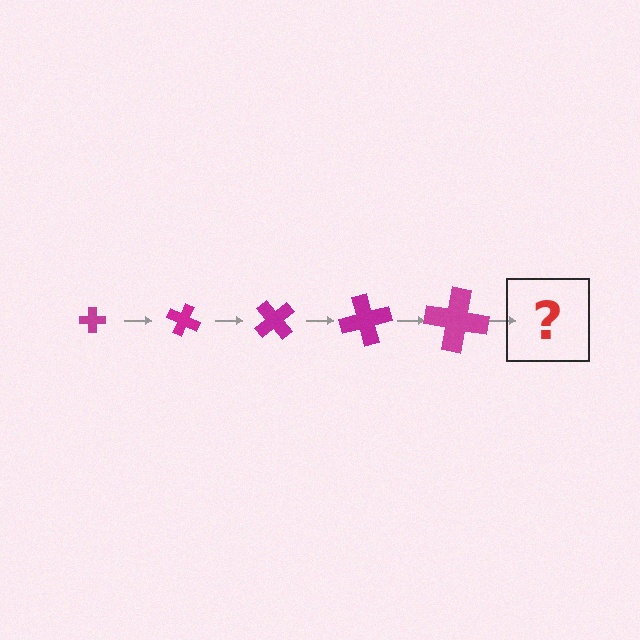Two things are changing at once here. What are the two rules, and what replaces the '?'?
The two rules are that the cross grows larger each step and it rotates 25 degrees each step. The '?' should be a cross, larger than the previous one and rotated 125 degrees from the start.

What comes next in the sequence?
The next element should be a cross, larger than the previous one and rotated 125 degrees from the start.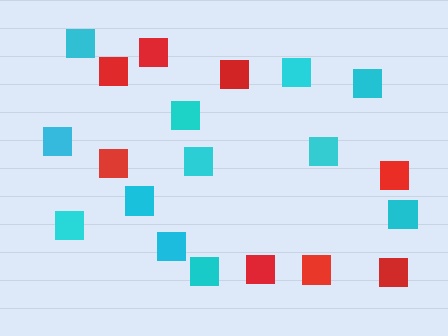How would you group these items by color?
There are 2 groups: one group of red squares (8) and one group of cyan squares (12).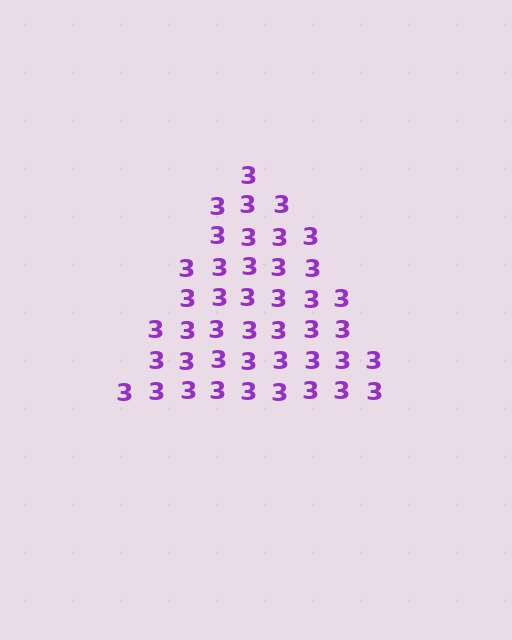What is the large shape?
The large shape is a triangle.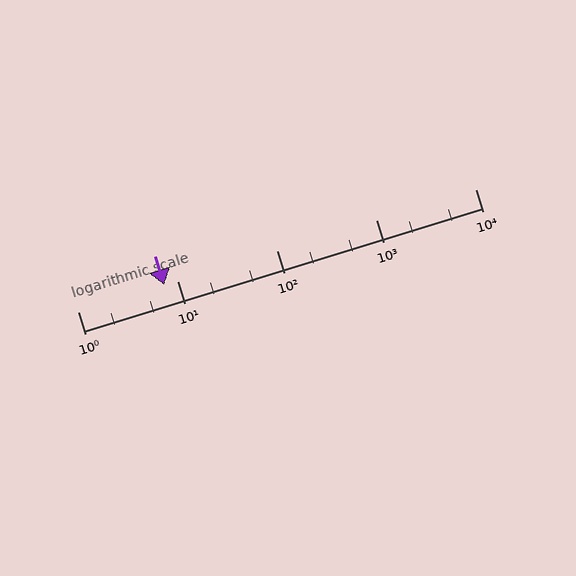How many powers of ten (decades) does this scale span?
The scale spans 4 decades, from 1 to 10000.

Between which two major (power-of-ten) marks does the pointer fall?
The pointer is between 1 and 10.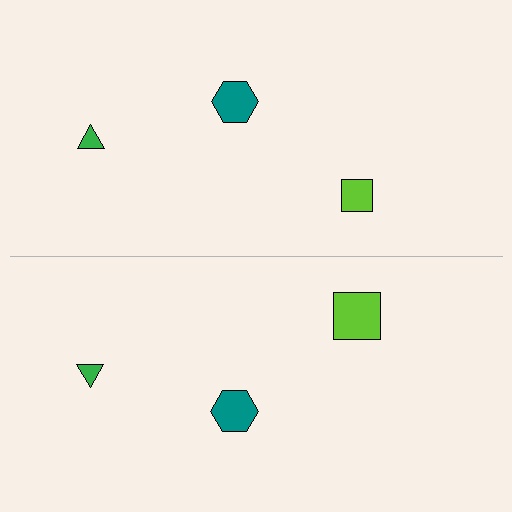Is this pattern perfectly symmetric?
No, the pattern is not perfectly symmetric. The lime square on the bottom side has a different size than its mirror counterpart.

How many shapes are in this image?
There are 6 shapes in this image.